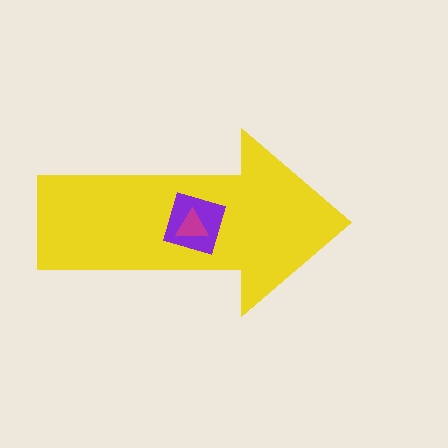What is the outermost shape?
The yellow arrow.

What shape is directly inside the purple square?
The magenta triangle.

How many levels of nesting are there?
3.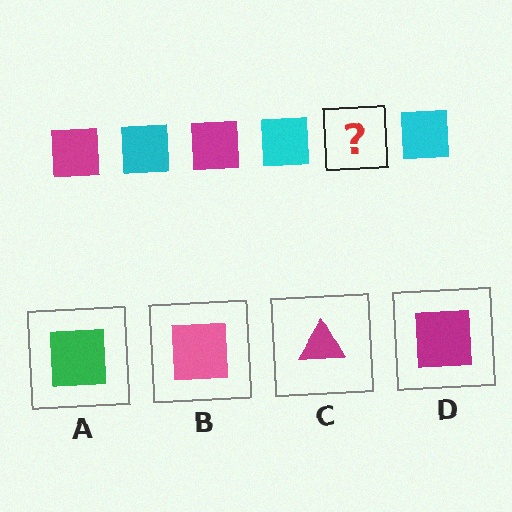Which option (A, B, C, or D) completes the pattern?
D.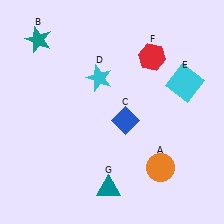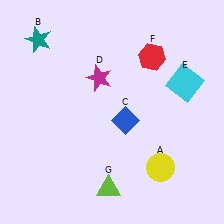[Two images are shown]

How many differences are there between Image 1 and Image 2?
There are 3 differences between the two images.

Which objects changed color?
A changed from orange to yellow. D changed from cyan to magenta. G changed from teal to lime.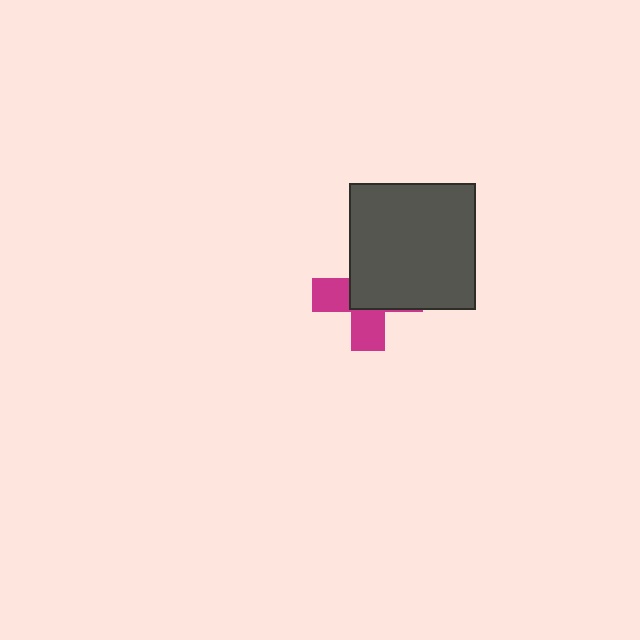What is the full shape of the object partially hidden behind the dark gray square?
The partially hidden object is a magenta cross.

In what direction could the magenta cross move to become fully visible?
The magenta cross could move toward the lower-left. That would shift it out from behind the dark gray square entirely.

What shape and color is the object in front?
The object in front is a dark gray square.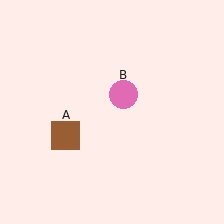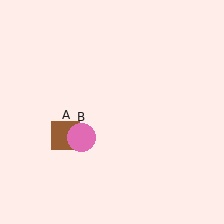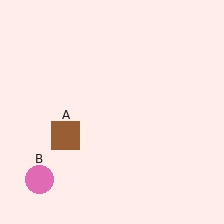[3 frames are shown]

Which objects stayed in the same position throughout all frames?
Brown square (object A) remained stationary.